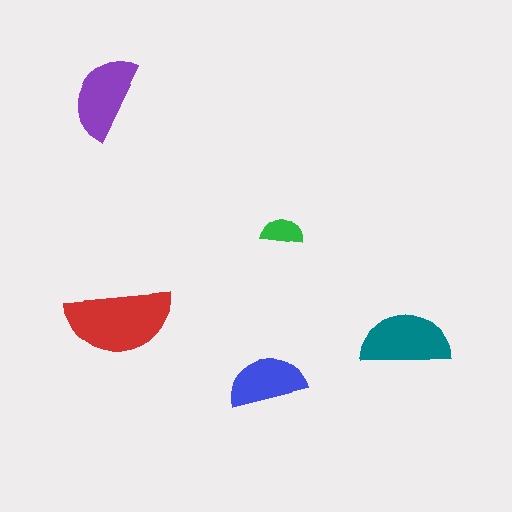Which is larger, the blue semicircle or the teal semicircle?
The teal one.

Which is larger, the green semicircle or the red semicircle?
The red one.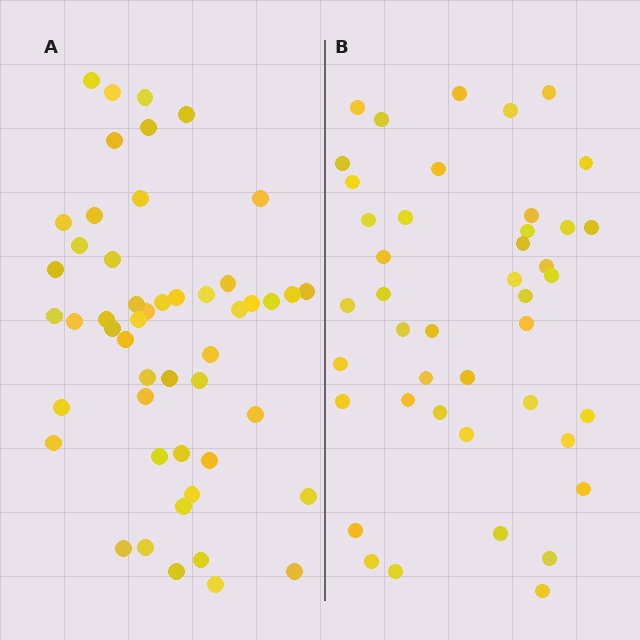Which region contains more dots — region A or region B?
Region A (the left region) has more dots.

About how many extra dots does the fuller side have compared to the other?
Region A has roughly 8 or so more dots than region B.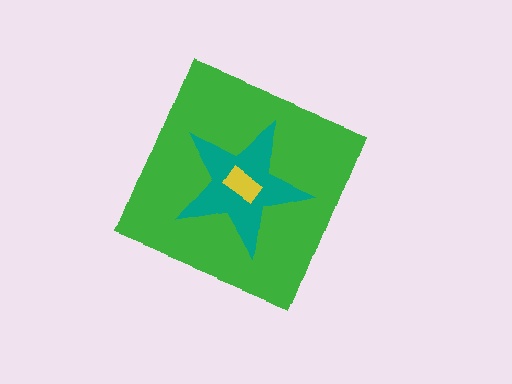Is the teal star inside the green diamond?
Yes.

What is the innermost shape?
The yellow rectangle.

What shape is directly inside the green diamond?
The teal star.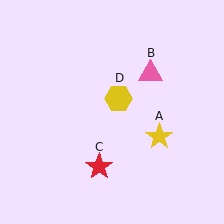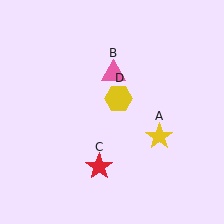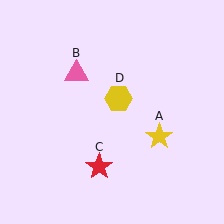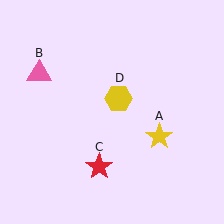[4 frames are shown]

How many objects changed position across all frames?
1 object changed position: pink triangle (object B).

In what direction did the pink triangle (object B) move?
The pink triangle (object B) moved left.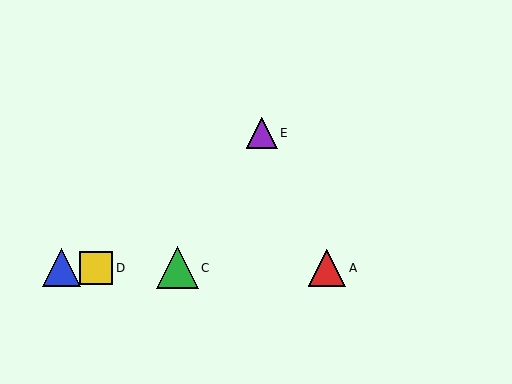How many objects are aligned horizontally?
4 objects (A, B, C, D) are aligned horizontally.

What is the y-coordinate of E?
Object E is at y≈133.